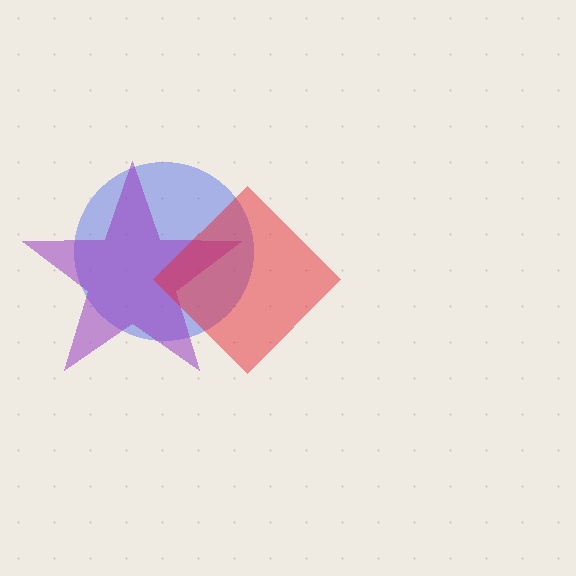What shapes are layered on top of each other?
The layered shapes are: a blue circle, a purple star, a red diamond.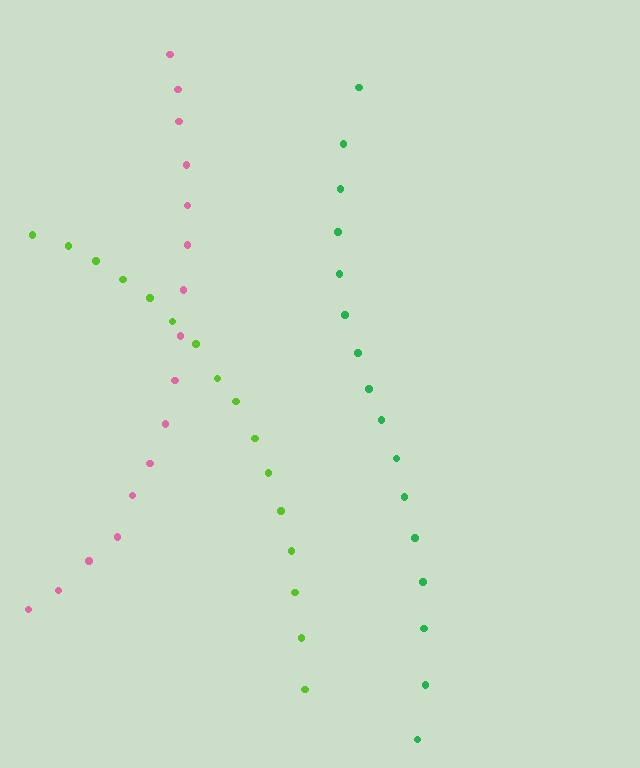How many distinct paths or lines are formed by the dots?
There are 3 distinct paths.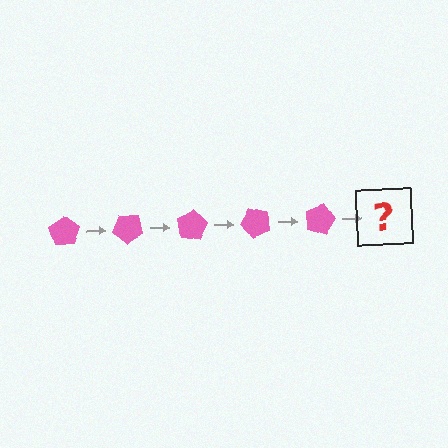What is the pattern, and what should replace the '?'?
The pattern is that the pentagon rotates 40 degrees each step. The '?' should be a pink pentagon rotated 200 degrees.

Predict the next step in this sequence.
The next step is a pink pentagon rotated 200 degrees.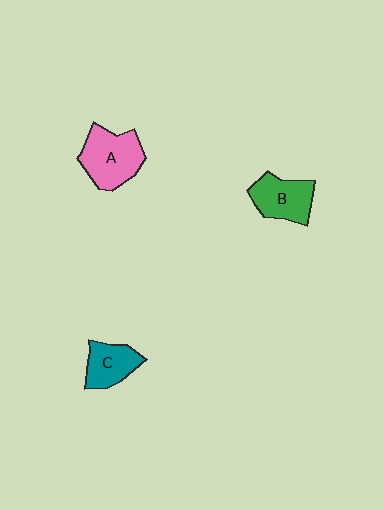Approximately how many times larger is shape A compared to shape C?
Approximately 1.5 times.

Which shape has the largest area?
Shape A (pink).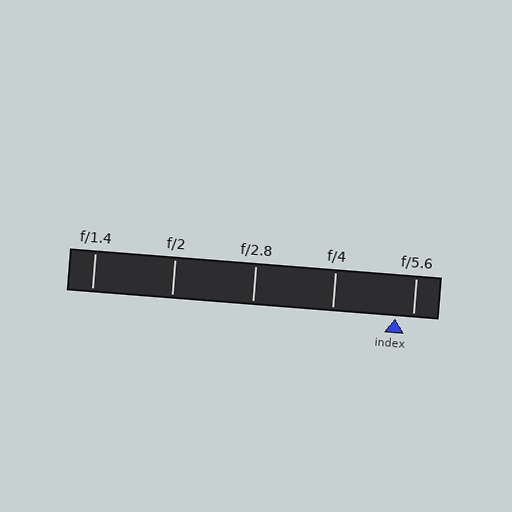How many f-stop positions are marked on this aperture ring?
There are 5 f-stop positions marked.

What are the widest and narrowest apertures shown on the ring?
The widest aperture shown is f/1.4 and the narrowest is f/5.6.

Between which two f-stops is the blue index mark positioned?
The index mark is between f/4 and f/5.6.